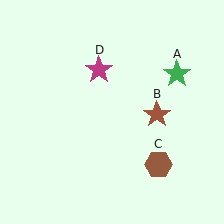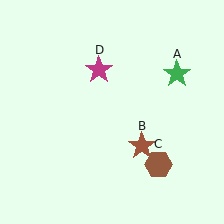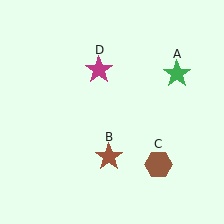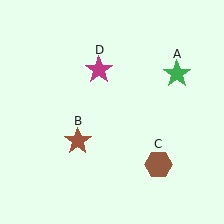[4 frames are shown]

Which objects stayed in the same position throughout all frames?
Green star (object A) and brown hexagon (object C) and magenta star (object D) remained stationary.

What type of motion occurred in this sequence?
The brown star (object B) rotated clockwise around the center of the scene.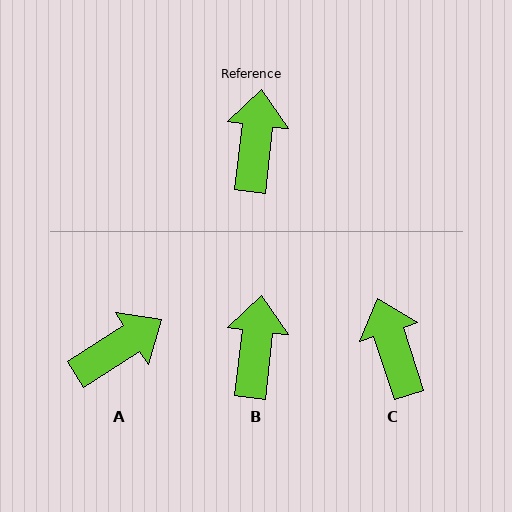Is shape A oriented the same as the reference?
No, it is off by about 51 degrees.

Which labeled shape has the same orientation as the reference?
B.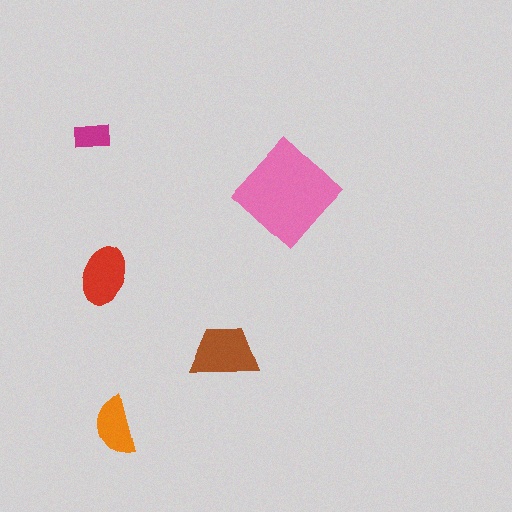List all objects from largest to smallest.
The pink diamond, the brown trapezoid, the red ellipse, the orange semicircle, the magenta rectangle.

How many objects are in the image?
There are 5 objects in the image.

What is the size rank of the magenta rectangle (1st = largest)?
5th.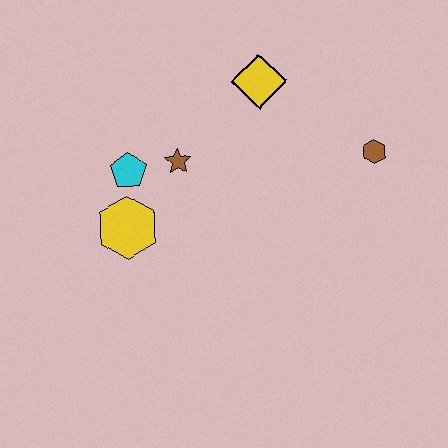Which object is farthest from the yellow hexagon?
The brown hexagon is farthest from the yellow hexagon.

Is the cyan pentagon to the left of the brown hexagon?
Yes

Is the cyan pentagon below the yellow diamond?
Yes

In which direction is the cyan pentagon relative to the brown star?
The cyan pentagon is to the left of the brown star.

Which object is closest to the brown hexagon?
The yellow diamond is closest to the brown hexagon.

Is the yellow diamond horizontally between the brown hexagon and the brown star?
Yes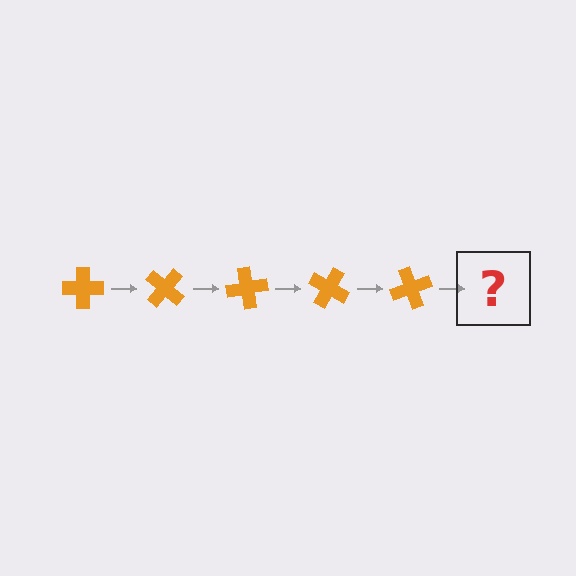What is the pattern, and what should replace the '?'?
The pattern is that the cross rotates 40 degrees each step. The '?' should be an orange cross rotated 200 degrees.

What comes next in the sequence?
The next element should be an orange cross rotated 200 degrees.